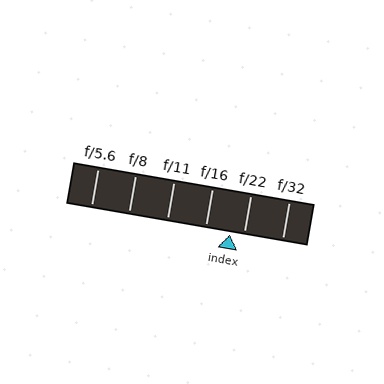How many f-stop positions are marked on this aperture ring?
There are 6 f-stop positions marked.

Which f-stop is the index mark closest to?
The index mark is closest to f/22.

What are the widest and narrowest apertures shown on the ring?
The widest aperture shown is f/5.6 and the narrowest is f/32.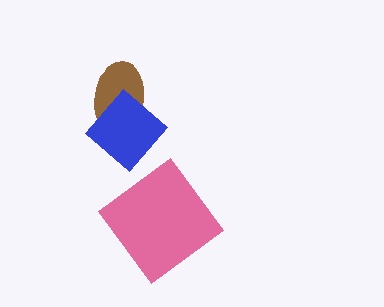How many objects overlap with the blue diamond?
1 object overlaps with the blue diamond.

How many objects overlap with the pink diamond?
0 objects overlap with the pink diamond.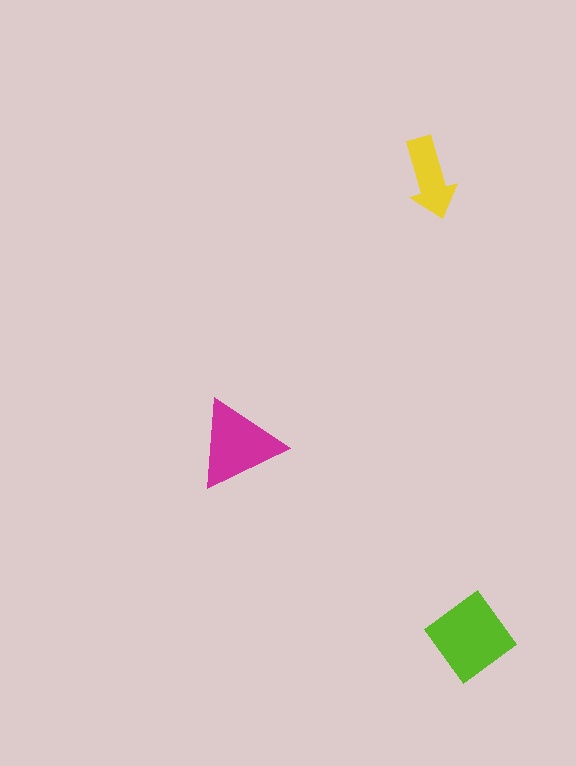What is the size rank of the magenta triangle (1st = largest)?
2nd.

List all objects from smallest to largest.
The yellow arrow, the magenta triangle, the lime diamond.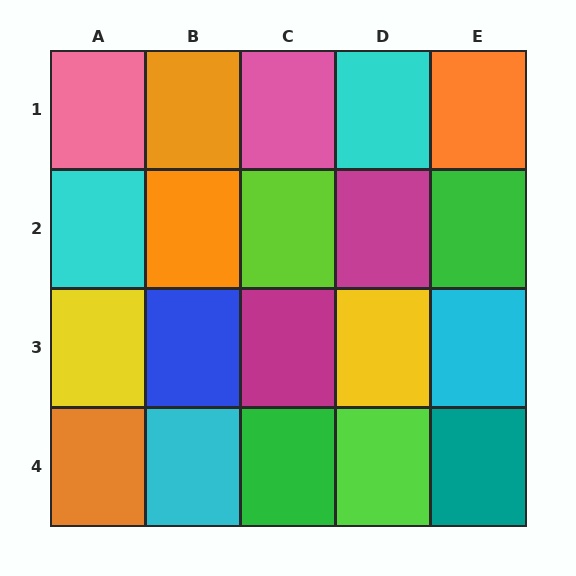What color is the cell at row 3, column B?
Blue.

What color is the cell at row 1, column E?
Orange.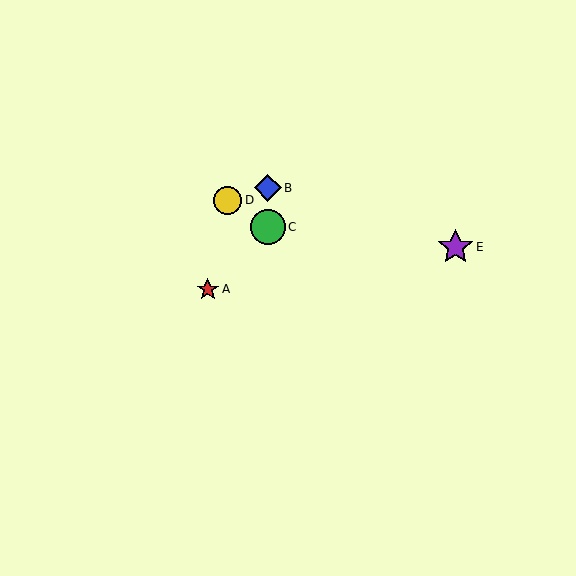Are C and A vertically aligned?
No, C is at x≈268 and A is at x≈208.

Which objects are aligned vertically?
Objects B, C are aligned vertically.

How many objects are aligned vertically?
2 objects (B, C) are aligned vertically.